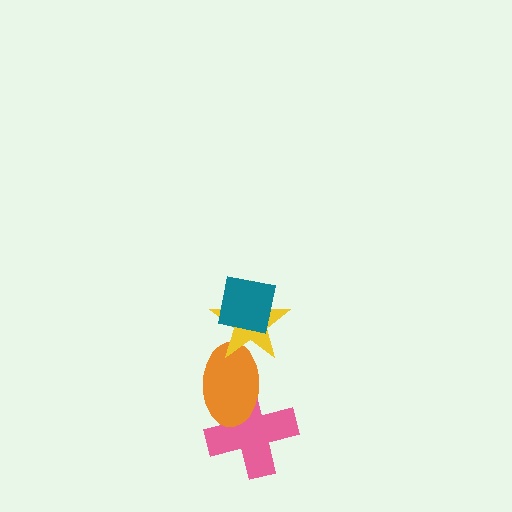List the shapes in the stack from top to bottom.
From top to bottom: the teal square, the yellow star, the orange ellipse, the pink cross.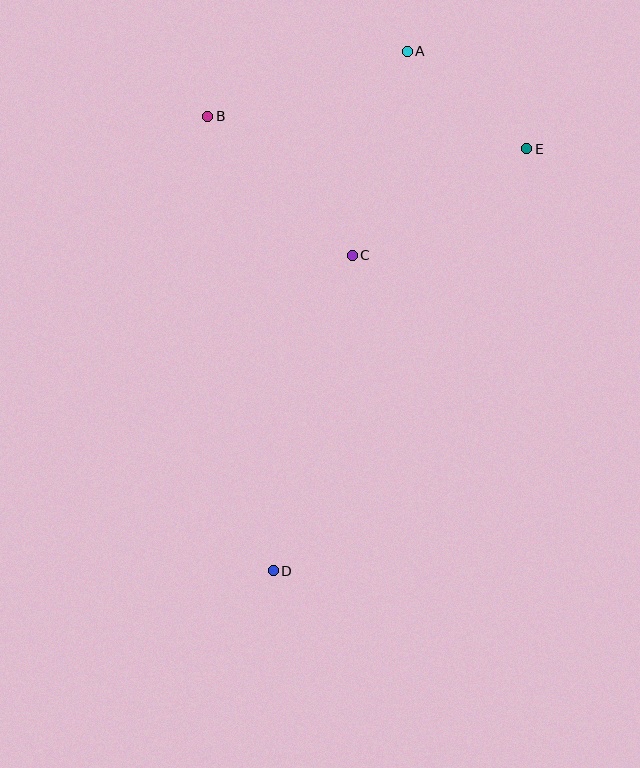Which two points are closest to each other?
Points A and E are closest to each other.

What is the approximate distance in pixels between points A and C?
The distance between A and C is approximately 211 pixels.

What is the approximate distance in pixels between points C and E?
The distance between C and E is approximately 205 pixels.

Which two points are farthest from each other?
Points A and D are farthest from each other.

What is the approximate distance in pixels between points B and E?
The distance between B and E is approximately 321 pixels.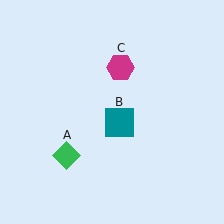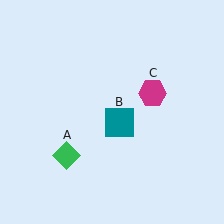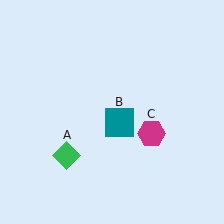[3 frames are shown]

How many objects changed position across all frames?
1 object changed position: magenta hexagon (object C).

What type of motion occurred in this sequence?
The magenta hexagon (object C) rotated clockwise around the center of the scene.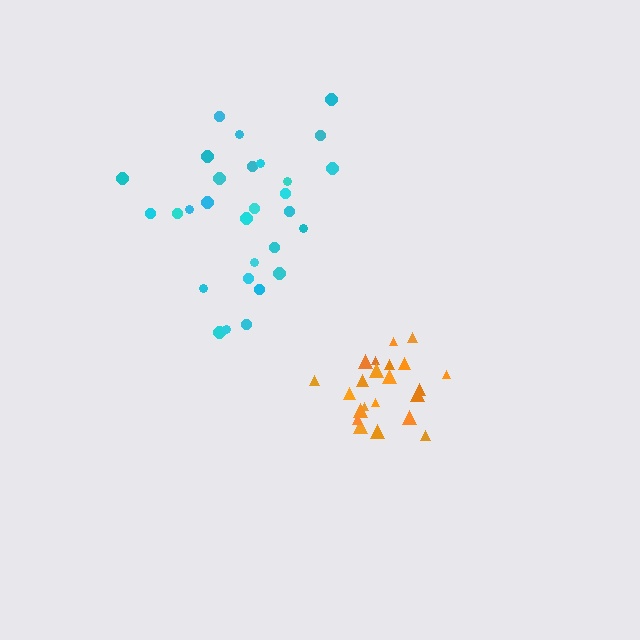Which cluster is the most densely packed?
Orange.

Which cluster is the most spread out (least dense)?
Cyan.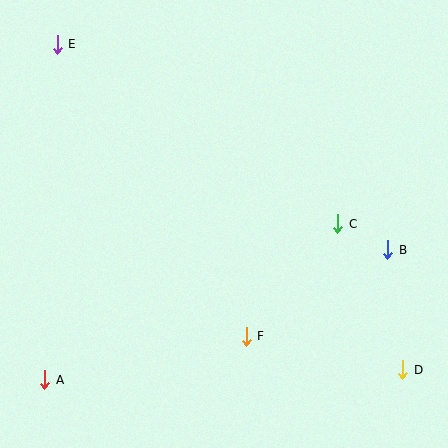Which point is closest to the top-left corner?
Point E is closest to the top-left corner.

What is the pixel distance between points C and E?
The distance between C and E is 333 pixels.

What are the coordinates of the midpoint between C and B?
The midpoint between C and B is at (363, 237).